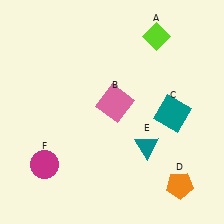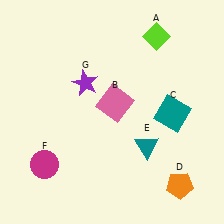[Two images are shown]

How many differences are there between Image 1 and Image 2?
There is 1 difference between the two images.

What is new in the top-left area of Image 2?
A purple star (G) was added in the top-left area of Image 2.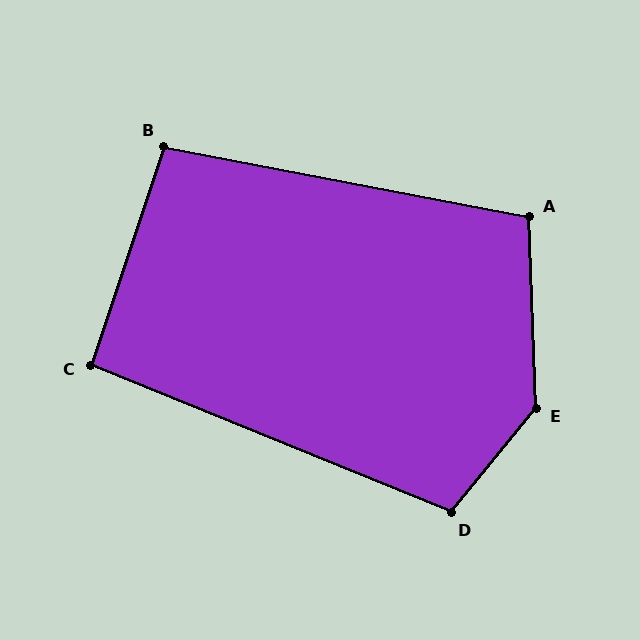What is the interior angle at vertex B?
Approximately 98 degrees (obtuse).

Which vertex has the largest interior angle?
E, at approximately 139 degrees.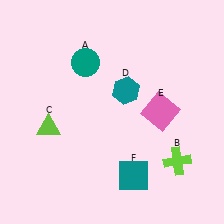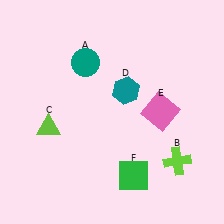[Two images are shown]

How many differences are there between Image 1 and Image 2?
There is 1 difference between the two images.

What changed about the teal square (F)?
In Image 1, F is teal. In Image 2, it changed to green.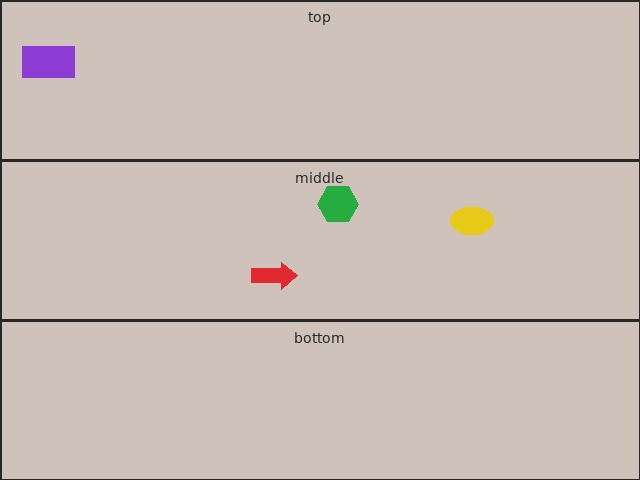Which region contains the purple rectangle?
The top region.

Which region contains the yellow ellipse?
The middle region.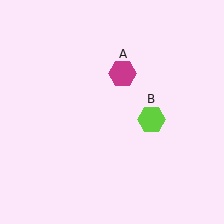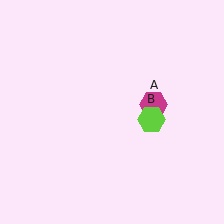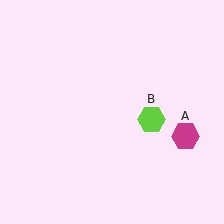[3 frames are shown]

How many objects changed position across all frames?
1 object changed position: magenta hexagon (object A).